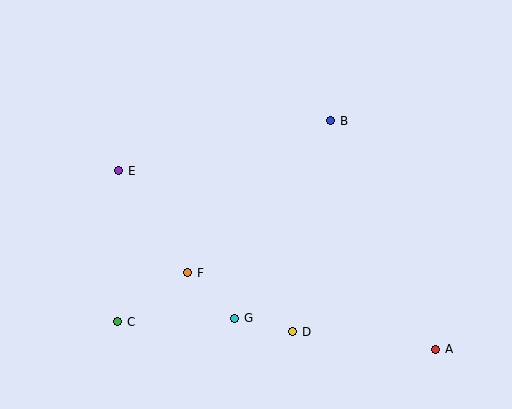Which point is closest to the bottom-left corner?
Point C is closest to the bottom-left corner.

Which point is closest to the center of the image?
Point F at (188, 273) is closest to the center.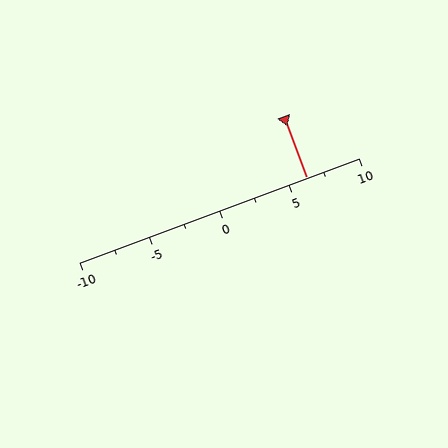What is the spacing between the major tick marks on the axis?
The major ticks are spaced 5 apart.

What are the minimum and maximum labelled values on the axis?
The axis runs from -10 to 10.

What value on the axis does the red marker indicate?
The marker indicates approximately 6.2.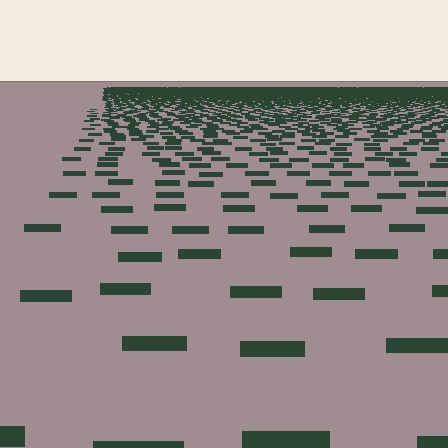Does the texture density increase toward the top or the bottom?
Density increases toward the top.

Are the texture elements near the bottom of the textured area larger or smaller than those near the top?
Larger. Near the bottom, elements are closer to the viewer and appear at a bigger on-screen size.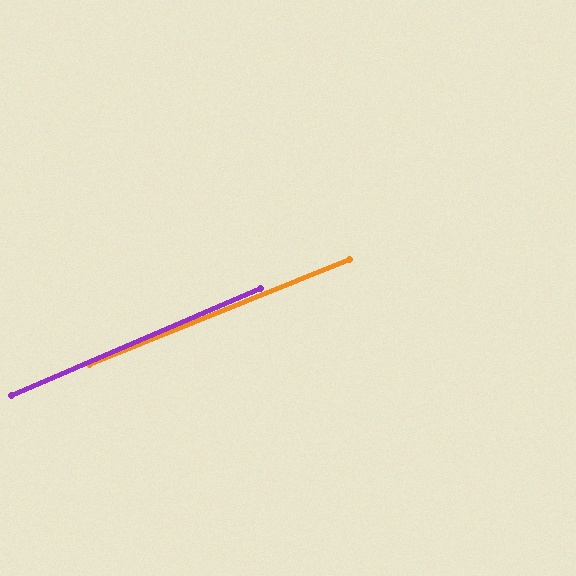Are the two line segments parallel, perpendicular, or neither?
Parallel — their directions differ by only 1.2°.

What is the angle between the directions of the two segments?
Approximately 1 degree.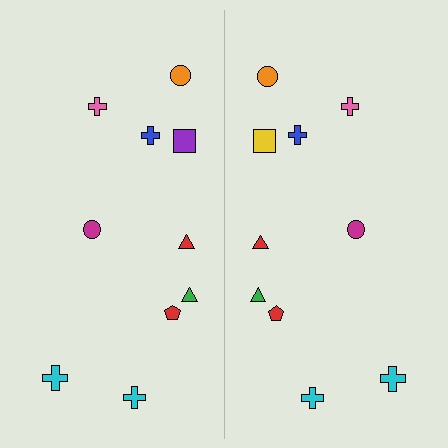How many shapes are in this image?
There are 20 shapes in this image.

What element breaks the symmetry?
The yellow square on the right side breaks the symmetry — its mirror counterpart is purple.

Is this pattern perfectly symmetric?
No, the pattern is not perfectly symmetric. The yellow square on the right side breaks the symmetry — its mirror counterpart is purple.